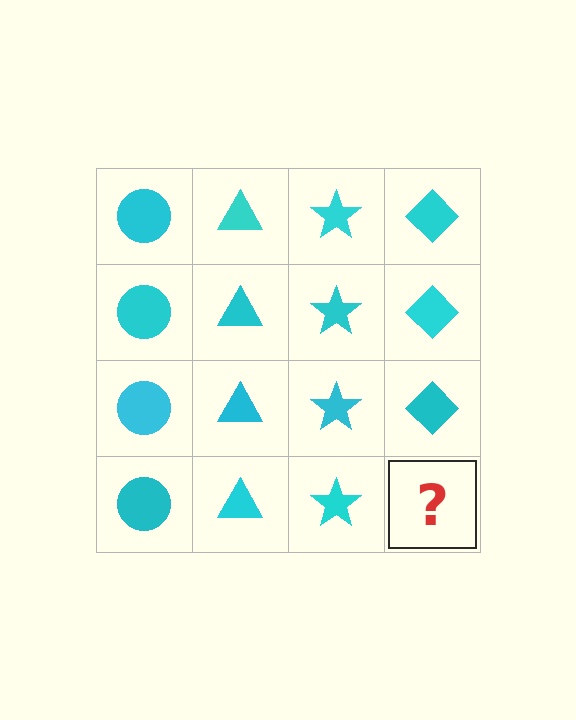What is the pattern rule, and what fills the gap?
The rule is that each column has a consistent shape. The gap should be filled with a cyan diamond.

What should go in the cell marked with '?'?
The missing cell should contain a cyan diamond.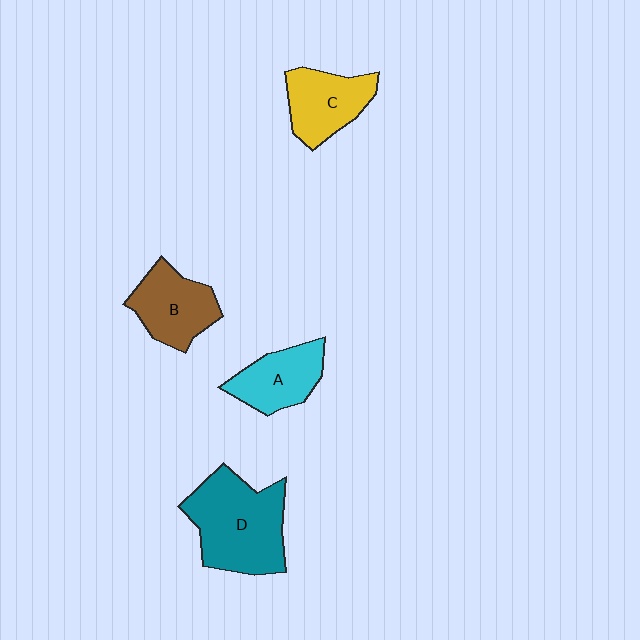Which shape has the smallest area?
Shape A (cyan).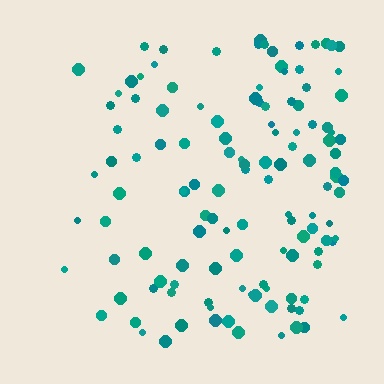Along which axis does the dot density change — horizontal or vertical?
Horizontal.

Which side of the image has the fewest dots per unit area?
The left.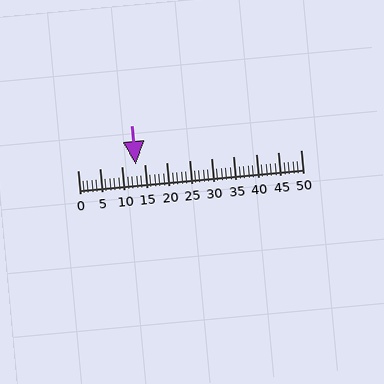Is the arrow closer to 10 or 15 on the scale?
The arrow is closer to 15.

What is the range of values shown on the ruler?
The ruler shows values from 0 to 50.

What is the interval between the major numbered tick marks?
The major tick marks are spaced 5 units apart.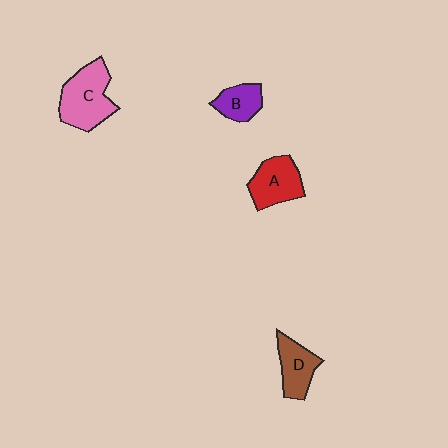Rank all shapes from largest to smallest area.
From largest to smallest: C (pink), A (red), D (brown), B (purple).